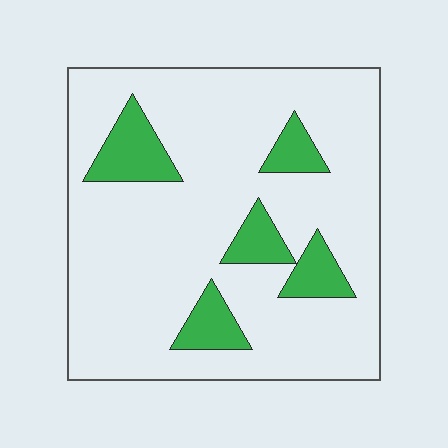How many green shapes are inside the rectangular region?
5.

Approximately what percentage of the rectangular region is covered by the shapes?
Approximately 15%.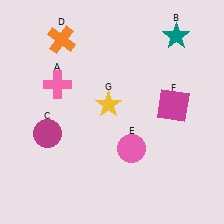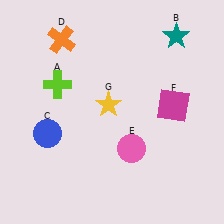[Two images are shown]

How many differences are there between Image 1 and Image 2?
There are 2 differences between the two images.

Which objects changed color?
A changed from pink to lime. C changed from magenta to blue.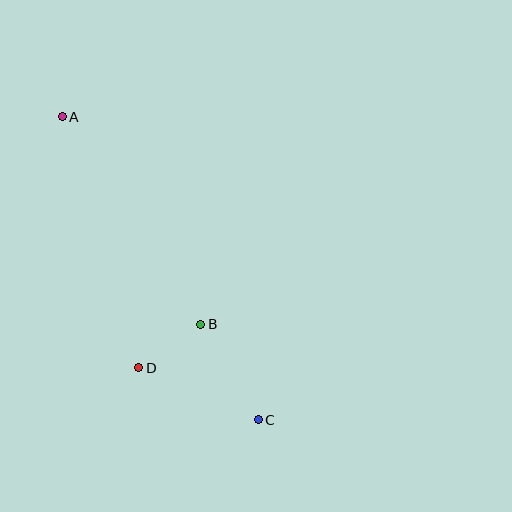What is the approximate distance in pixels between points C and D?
The distance between C and D is approximately 130 pixels.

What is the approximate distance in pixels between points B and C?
The distance between B and C is approximately 112 pixels.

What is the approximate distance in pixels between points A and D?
The distance between A and D is approximately 262 pixels.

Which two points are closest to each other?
Points B and D are closest to each other.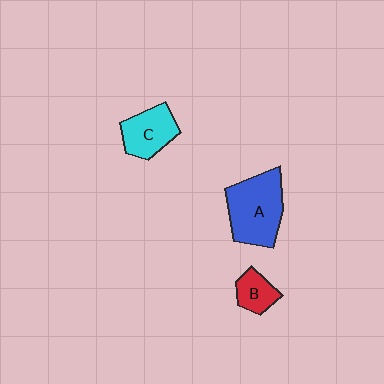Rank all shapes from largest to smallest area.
From largest to smallest: A (blue), C (cyan), B (red).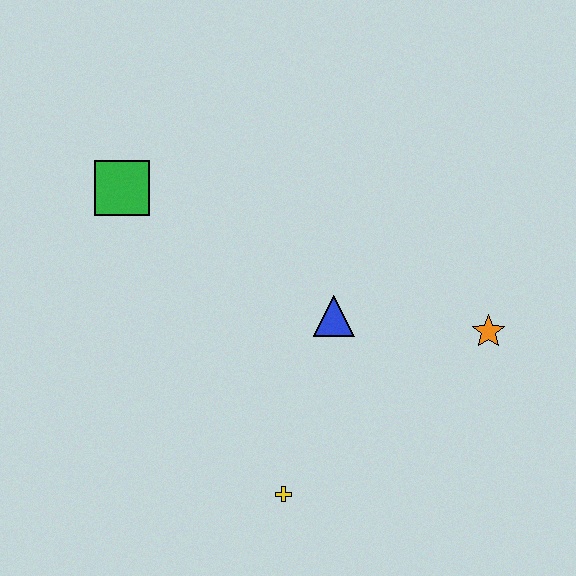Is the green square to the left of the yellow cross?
Yes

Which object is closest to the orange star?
The blue triangle is closest to the orange star.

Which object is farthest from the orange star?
The green square is farthest from the orange star.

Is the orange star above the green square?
No